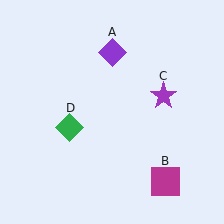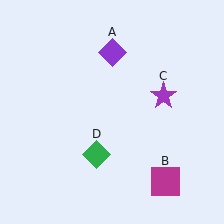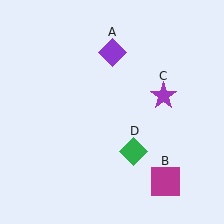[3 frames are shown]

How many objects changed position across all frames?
1 object changed position: green diamond (object D).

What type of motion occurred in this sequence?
The green diamond (object D) rotated counterclockwise around the center of the scene.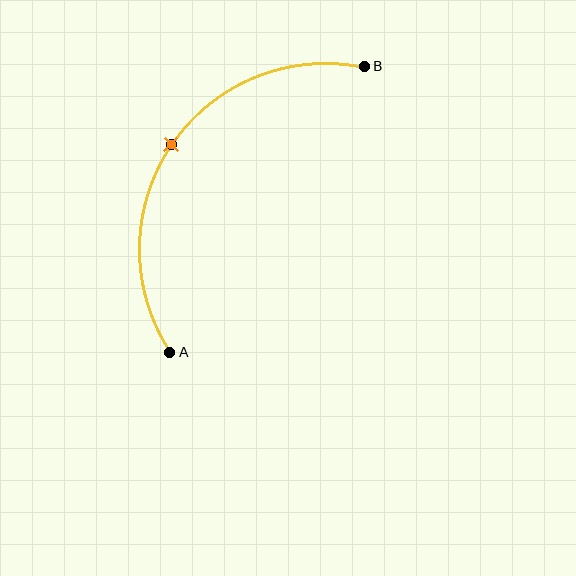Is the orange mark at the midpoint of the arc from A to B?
Yes. The orange mark lies on the arc at equal arc-length from both A and B — it is the arc midpoint.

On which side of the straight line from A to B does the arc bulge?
The arc bulges above and to the left of the straight line connecting A and B.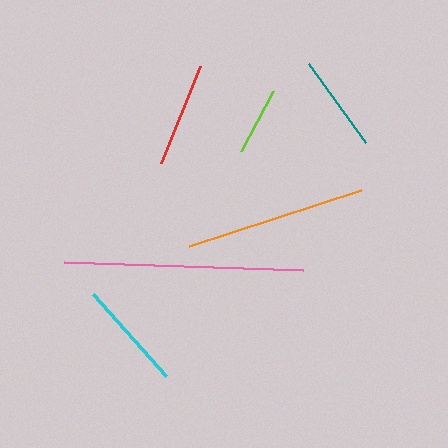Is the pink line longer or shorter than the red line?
The pink line is longer than the red line.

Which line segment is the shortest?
The lime line is the shortest at approximately 68 pixels.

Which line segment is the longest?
The pink line is the longest at approximately 239 pixels.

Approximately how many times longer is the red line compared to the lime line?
The red line is approximately 1.5 times the length of the lime line.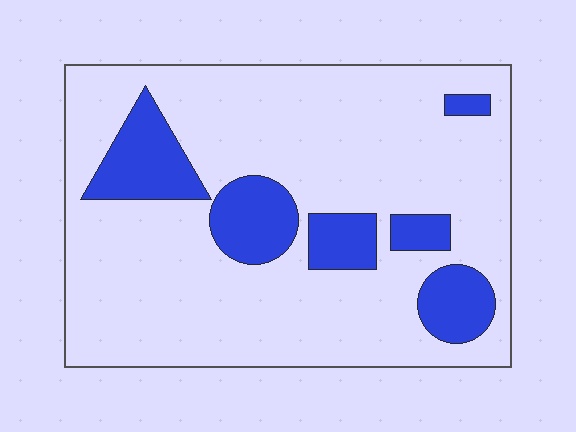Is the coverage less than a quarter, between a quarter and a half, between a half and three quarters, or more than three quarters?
Less than a quarter.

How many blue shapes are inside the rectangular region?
6.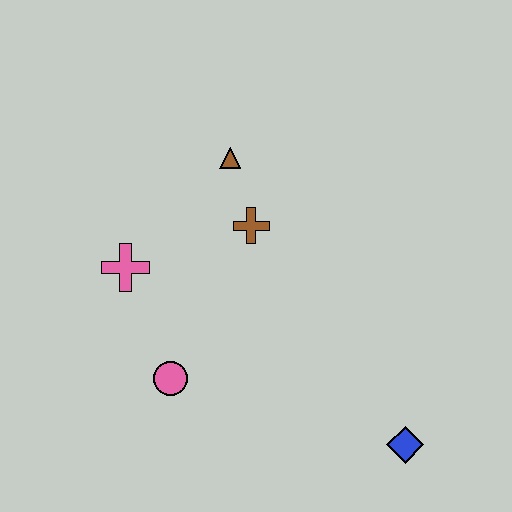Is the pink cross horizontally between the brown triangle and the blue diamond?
No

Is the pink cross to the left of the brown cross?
Yes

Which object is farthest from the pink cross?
The blue diamond is farthest from the pink cross.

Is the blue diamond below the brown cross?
Yes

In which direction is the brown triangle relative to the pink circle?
The brown triangle is above the pink circle.